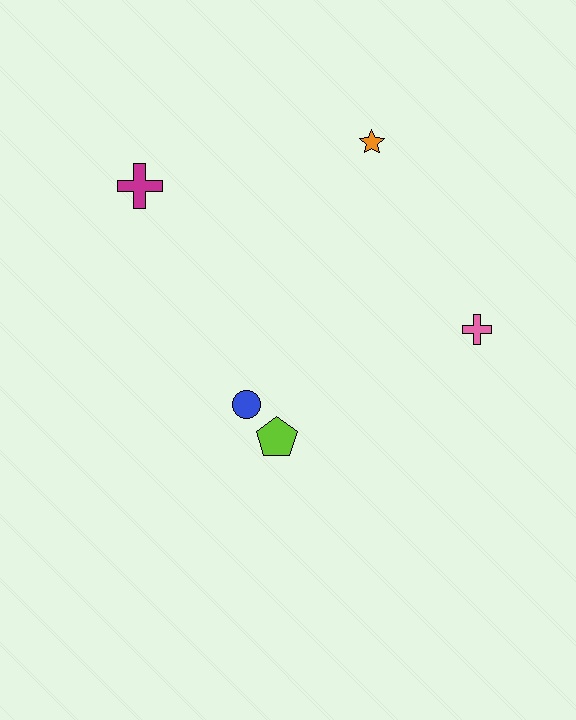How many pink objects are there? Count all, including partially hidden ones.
There is 1 pink object.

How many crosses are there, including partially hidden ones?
There are 2 crosses.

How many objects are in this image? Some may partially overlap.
There are 5 objects.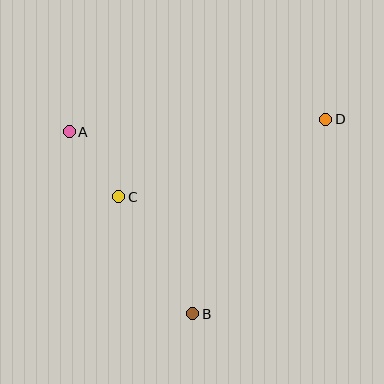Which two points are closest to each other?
Points A and C are closest to each other.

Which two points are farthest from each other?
Points A and D are farthest from each other.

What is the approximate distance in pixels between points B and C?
The distance between B and C is approximately 138 pixels.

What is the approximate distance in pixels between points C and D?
The distance between C and D is approximately 221 pixels.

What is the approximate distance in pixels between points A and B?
The distance between A and B is approximately 220 pixels.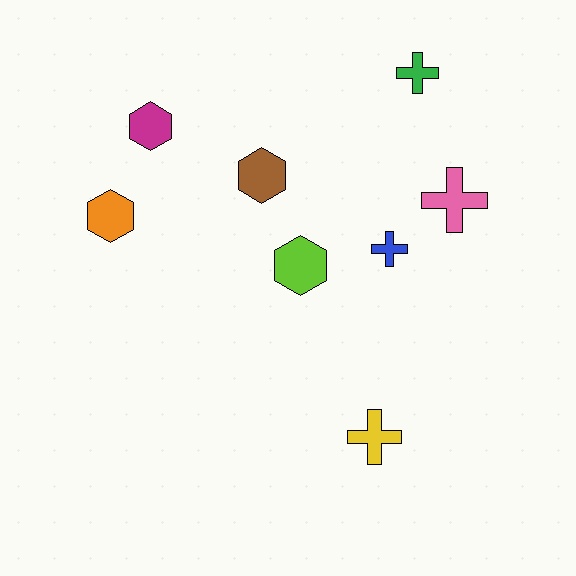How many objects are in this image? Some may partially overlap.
There are 8 objects.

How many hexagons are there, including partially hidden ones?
There are 4 hexagons.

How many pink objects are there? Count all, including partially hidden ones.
There is 1 pink object.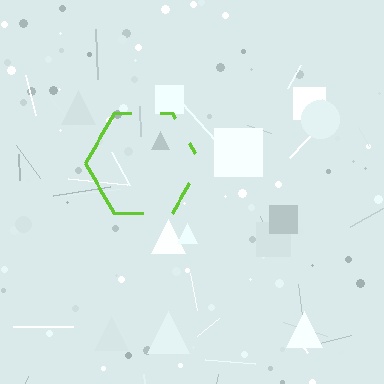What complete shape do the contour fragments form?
The contour fragments form a hexagon.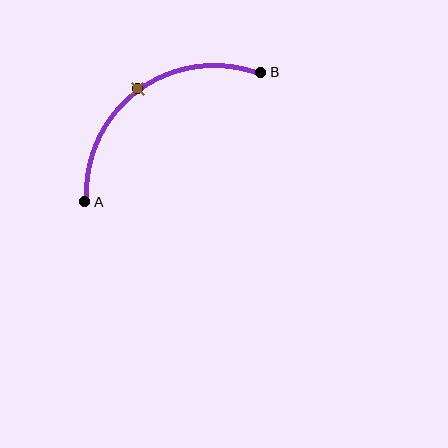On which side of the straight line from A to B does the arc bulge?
The arc bulges above and to the left of the straight line connecting A and B.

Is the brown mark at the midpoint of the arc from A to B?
Yes. The brown mark lies on the arc at equal arc-length from both A and B — it is the arc midpoint.